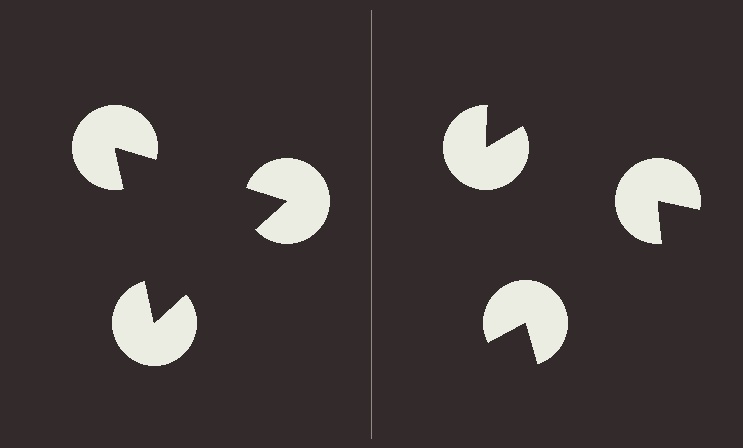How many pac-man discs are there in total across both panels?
6 — 3 on each side.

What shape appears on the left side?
An illusory triangle.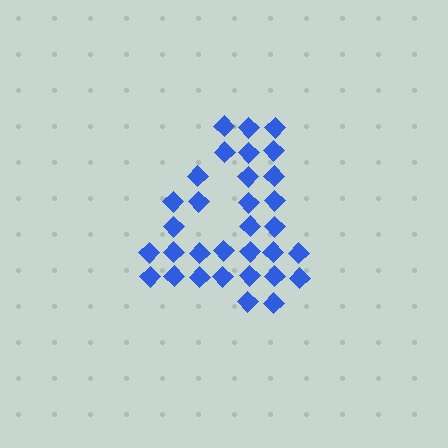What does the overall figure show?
The overall figure shows the digit 4.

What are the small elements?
The small elements are diamonds.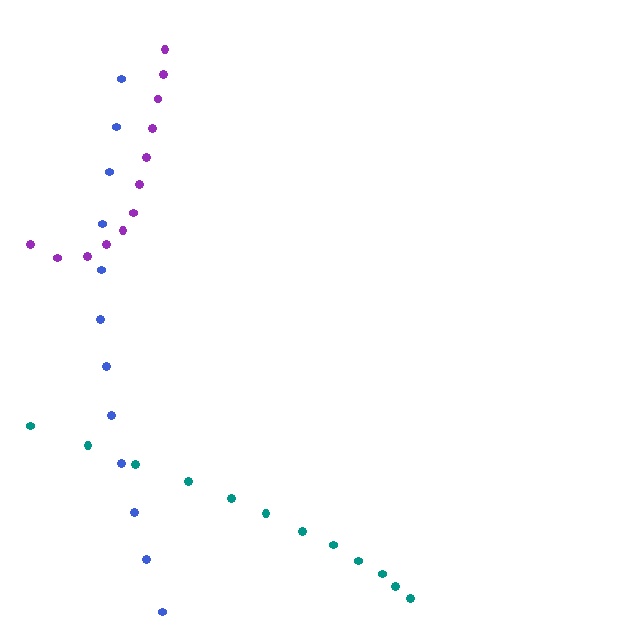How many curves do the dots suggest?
There are 3 distinct paths.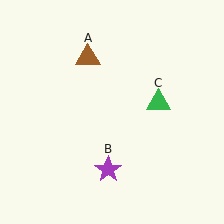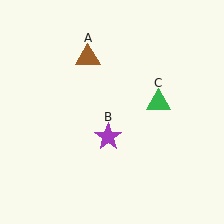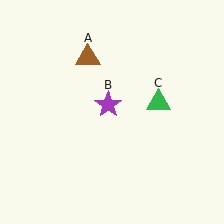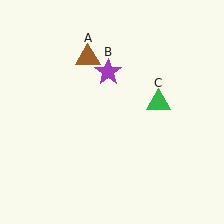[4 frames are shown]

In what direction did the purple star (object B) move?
The purple star (object B) moved up.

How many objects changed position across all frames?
1 object changed position: purple star (object B).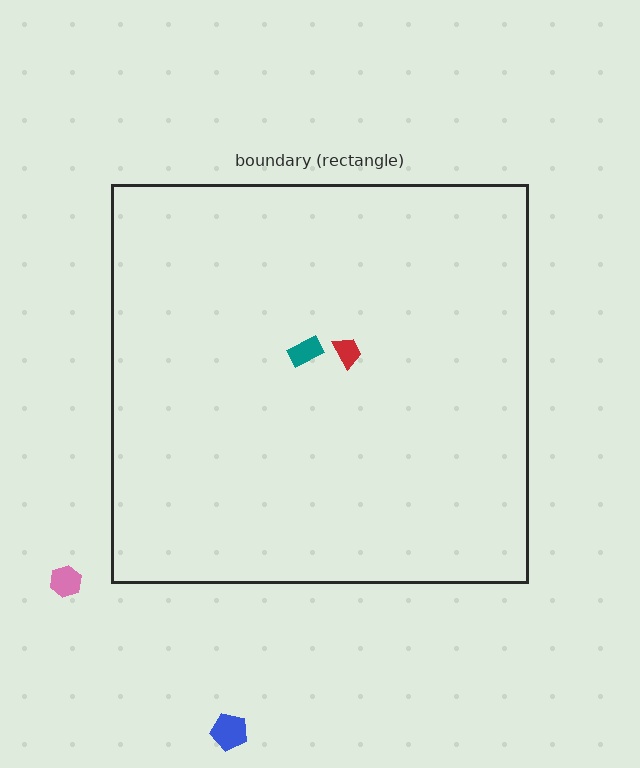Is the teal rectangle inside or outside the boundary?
Inside.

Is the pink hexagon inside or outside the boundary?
Outside.